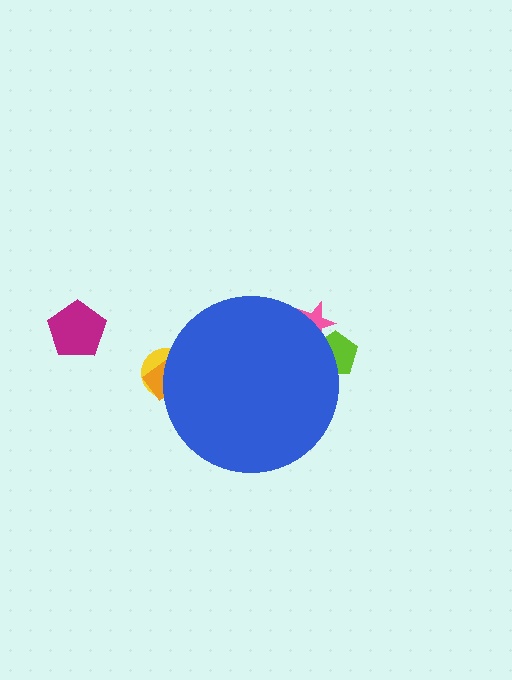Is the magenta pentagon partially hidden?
No, the magenta pentagon is fully visible.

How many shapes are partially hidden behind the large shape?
4 shapes are partially hidden.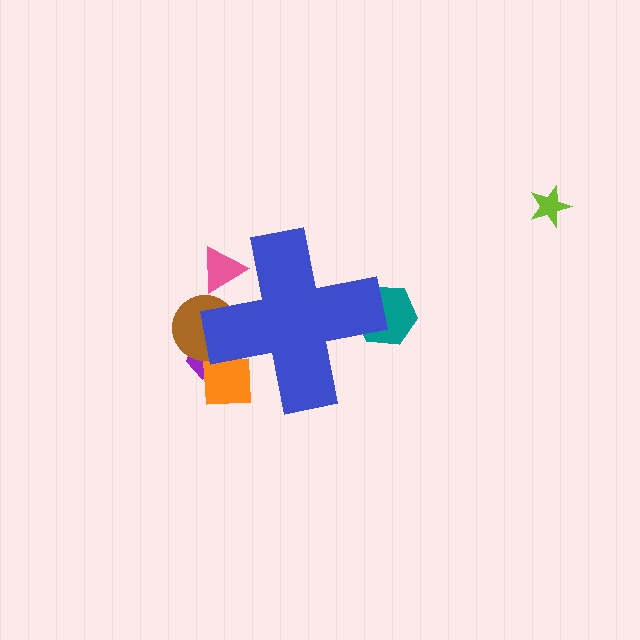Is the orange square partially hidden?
Yes, the orange square is partially hidden behind the blue cross.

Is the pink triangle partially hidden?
Yes, the pink triangle is partially hidden behind the blue cross.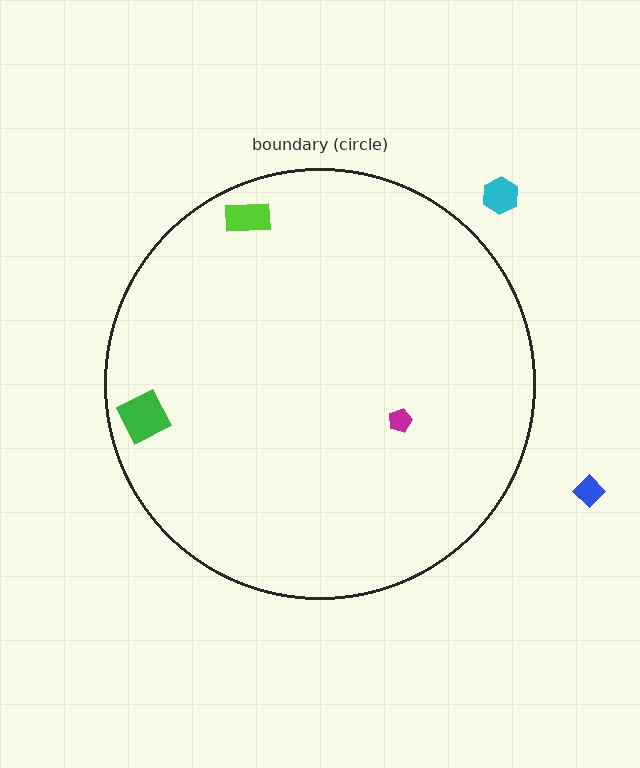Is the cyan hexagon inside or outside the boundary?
Outside.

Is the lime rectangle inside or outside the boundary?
Inside.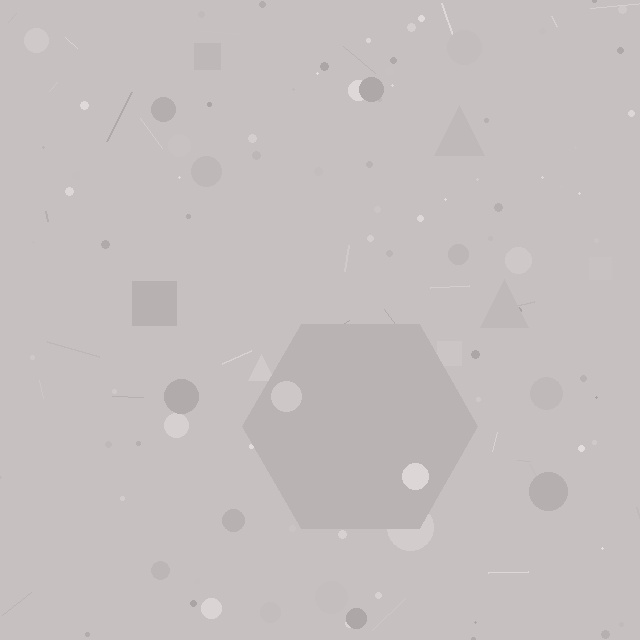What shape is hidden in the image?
A hexagon is hidden in the image.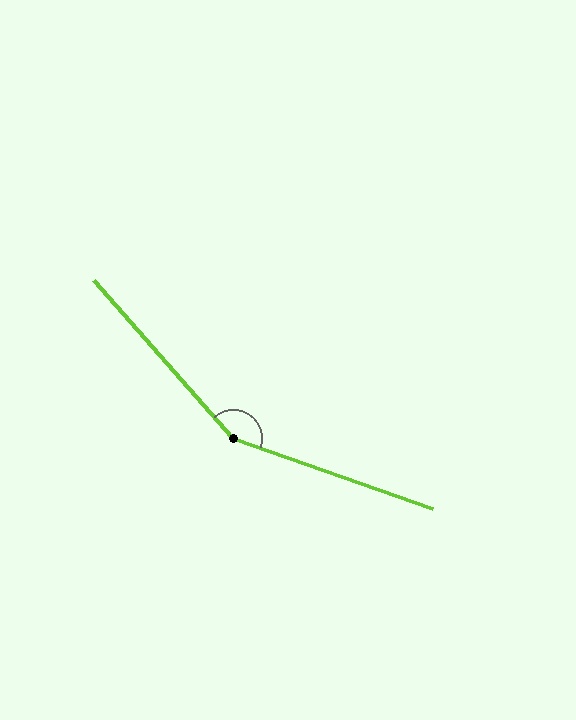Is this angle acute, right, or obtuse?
It is obtuse.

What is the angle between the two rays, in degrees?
Approximately 151 degrees.